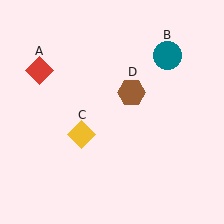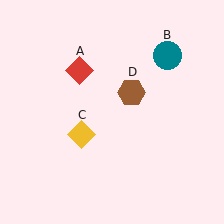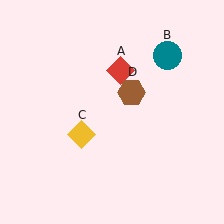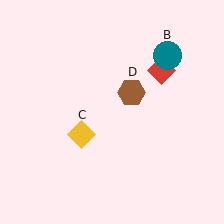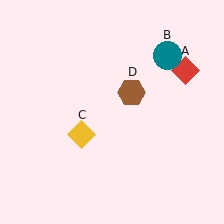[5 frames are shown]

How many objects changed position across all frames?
1 object changed position: red diamond (object A).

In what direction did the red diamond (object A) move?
The red diamond (object A) moved right.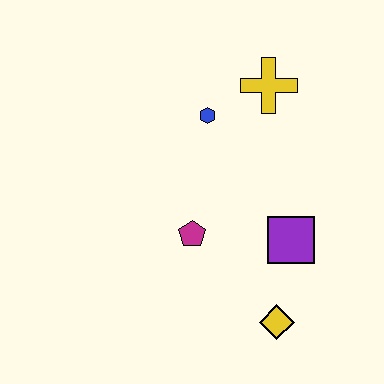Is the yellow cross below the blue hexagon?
No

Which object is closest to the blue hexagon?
The yellow cross is closest to the blue hexagon.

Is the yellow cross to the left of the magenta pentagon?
No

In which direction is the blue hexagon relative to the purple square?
The blue hexagon is above the purple square.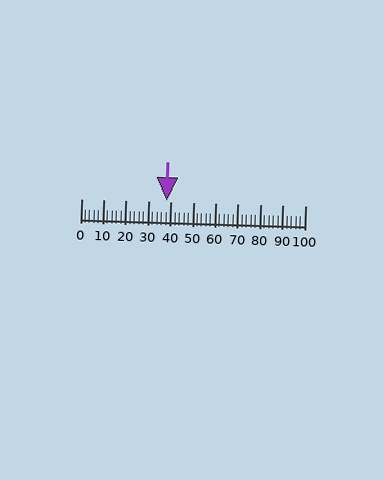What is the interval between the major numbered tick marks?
The major tick marks are spaced 10 units apart.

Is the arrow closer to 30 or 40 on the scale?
The arrow is closer to 40.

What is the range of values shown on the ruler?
The ruler shows values from 0 to 100.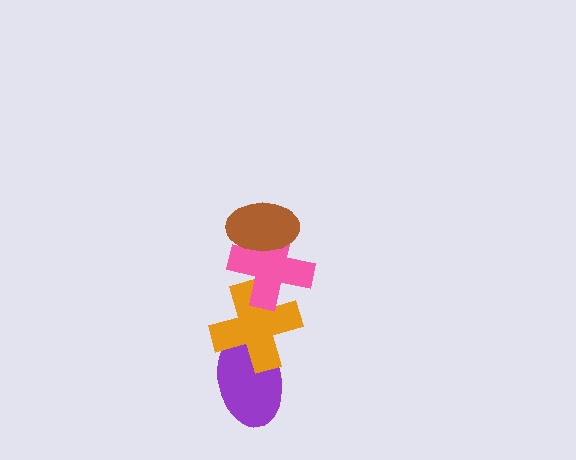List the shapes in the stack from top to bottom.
From top to bottom: the brown ellipse, the pink cross, the orange cross, the purple ellipse.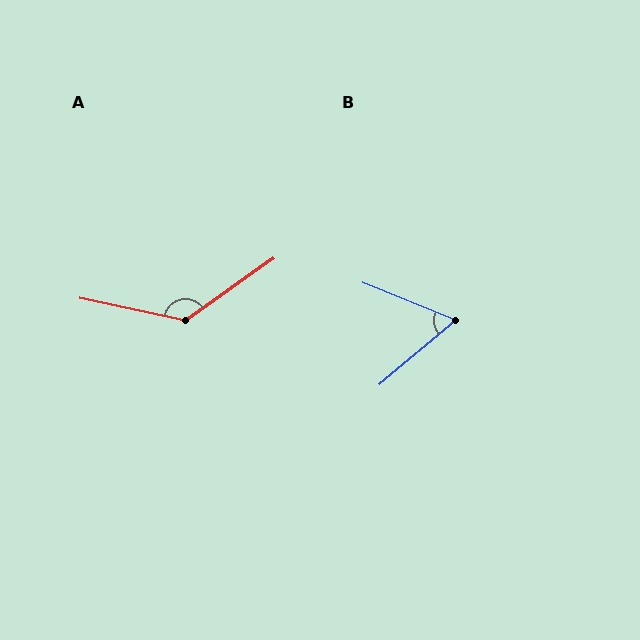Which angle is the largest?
A, at approximately 133 degrees.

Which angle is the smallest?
B, at approximately 62 degrees.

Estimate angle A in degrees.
Approximately 133 degrees.